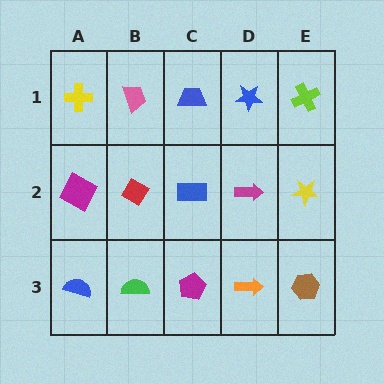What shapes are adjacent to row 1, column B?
A red diamond (row 2, column B), a yellow cross (row 1, column A), a blue trapezoid (row 1, column C).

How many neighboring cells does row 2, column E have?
3.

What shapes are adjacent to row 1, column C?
A blue rectangle (row 2, column C), a pink trapezoid (row 1, column B), a blue star (row 1, column D).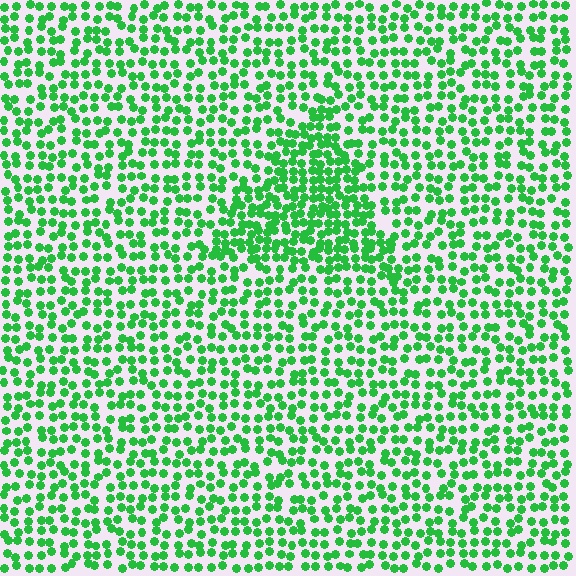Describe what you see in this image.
The image contains small green elements arranged at two different densities. A triangle-shaped region is visible where the elements are more densely packed than the surrounding area.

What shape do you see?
I see a triangle.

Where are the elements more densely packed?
The elements are more densely packed inside the triangle boundary.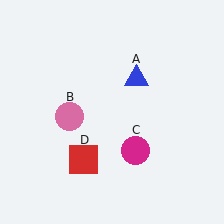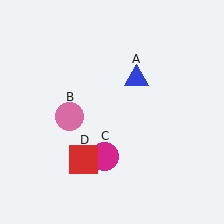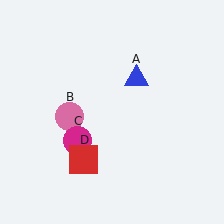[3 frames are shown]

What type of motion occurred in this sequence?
The magenta circle (object C) rotated clockwise around the center of the scene.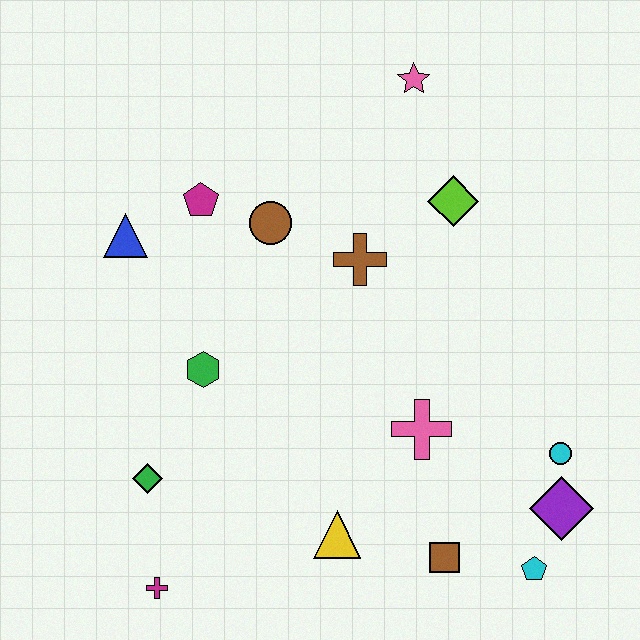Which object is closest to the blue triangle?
The magenta pentagon is closest to the blue triangle.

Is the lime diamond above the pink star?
No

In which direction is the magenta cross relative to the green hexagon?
The magenta cross is below the green hexagon.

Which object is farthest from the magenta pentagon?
The cyan pentagon is farthest from the magenta pentagon.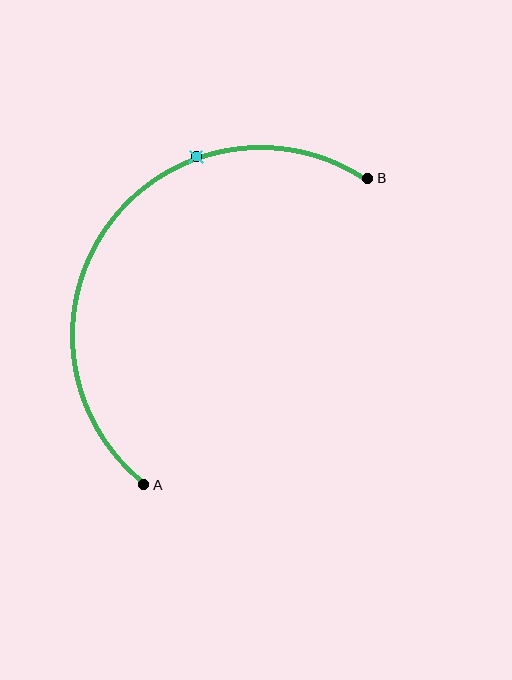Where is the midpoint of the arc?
The arc midpoint is the point on the curve farthest from the straight line joining A and B. It sits above and to the left of that line.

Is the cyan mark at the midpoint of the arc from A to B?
No. The cyan mark lies on the arc but is closer to endpoint B. The arc midpoint would be at the point on the curve equidistant along the arc from both A and B.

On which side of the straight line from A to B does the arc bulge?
The arc bulges above and to the left of the straight line connecting A and B.